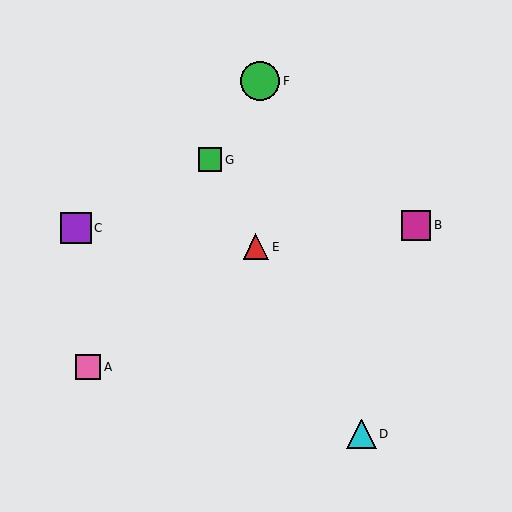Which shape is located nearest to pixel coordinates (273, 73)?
The green circle (labeled F) at (260, 81) is nearest to that location.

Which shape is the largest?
The green circle (labeled F) is the largest.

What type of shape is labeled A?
Shape A is a pink square.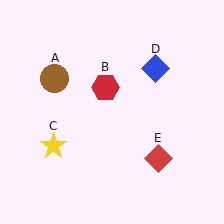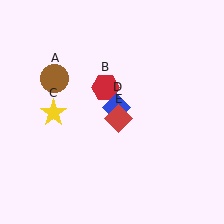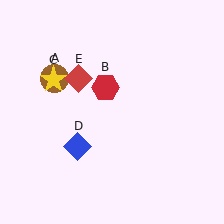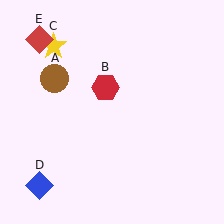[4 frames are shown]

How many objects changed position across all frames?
3 objects changed position: yellow star (object C), blue diamond (object D), red diamond (object E).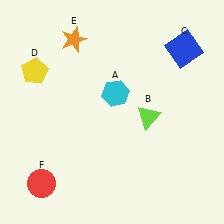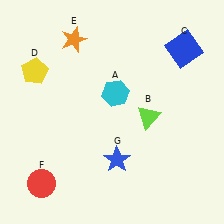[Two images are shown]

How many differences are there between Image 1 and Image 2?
There is 1 difference between the two images.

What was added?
A blue star (G) was added in Image 2.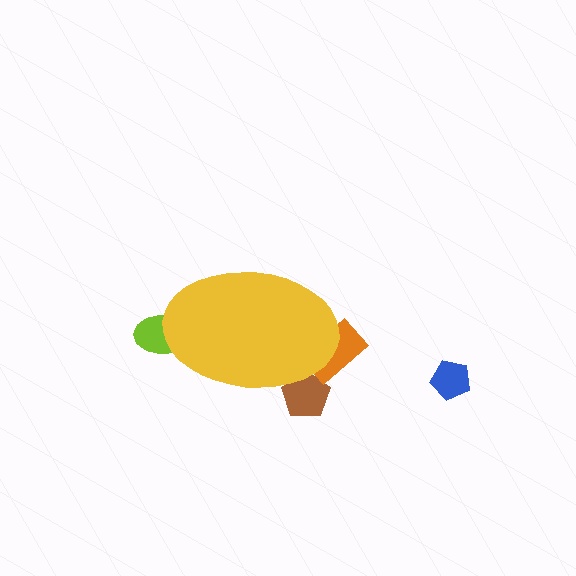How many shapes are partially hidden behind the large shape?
3 shapes are partially hidden.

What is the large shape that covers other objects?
A yellow ellipse.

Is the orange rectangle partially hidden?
Yes, the orange rectangle is partially hidden behind the yellow ellipse.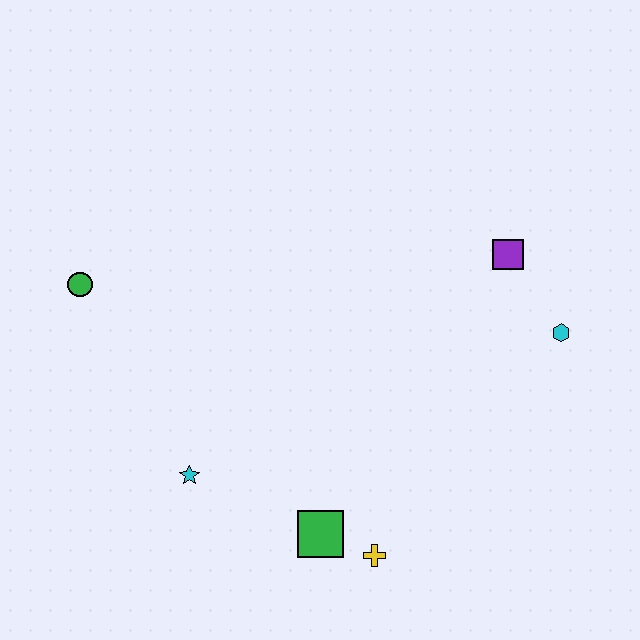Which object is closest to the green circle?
The cyan star is closest to the green circle.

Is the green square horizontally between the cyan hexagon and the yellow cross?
No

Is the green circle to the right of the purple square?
No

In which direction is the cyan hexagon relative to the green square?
The cyan hexagon is to the right of the green square.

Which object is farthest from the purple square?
The green circle is farthest from the purple square.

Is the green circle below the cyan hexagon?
No